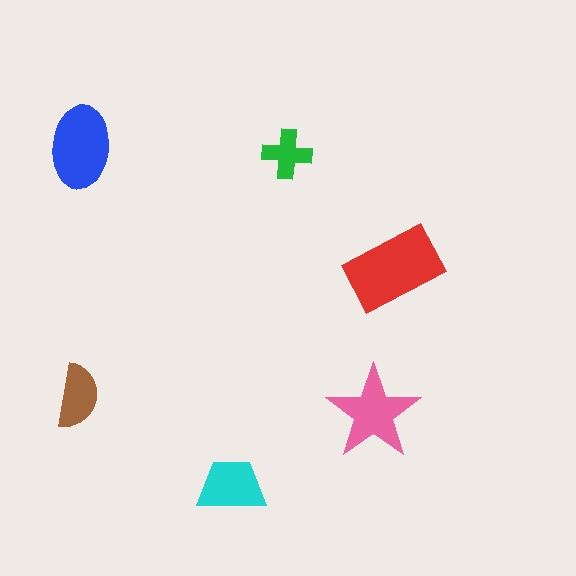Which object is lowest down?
The cyan trapezoid is bottommost.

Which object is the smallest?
The green cross.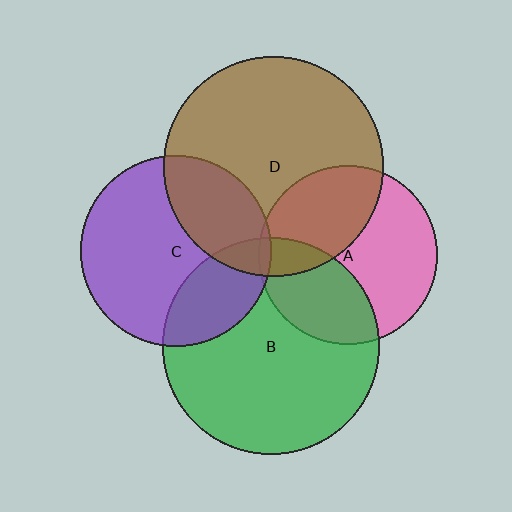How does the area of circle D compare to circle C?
Approximately 1.3 times.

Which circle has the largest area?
Circle D (brown).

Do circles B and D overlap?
Yes.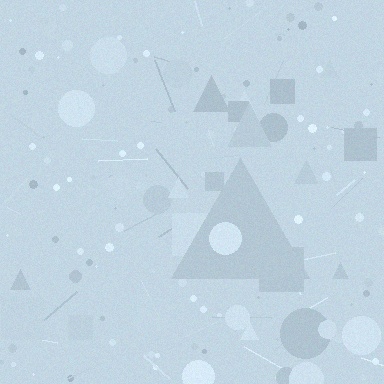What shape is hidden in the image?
A triangle is hidden in the image.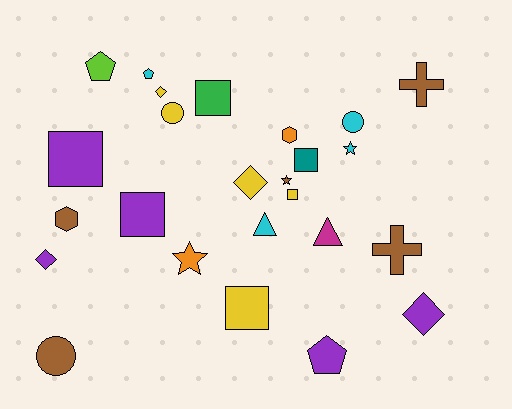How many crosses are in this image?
There are 2 crosses.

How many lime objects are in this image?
There is 1 lime object.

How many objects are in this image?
There are 25 objects.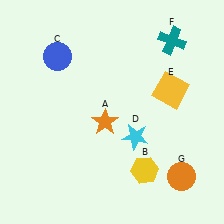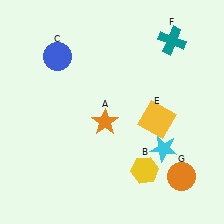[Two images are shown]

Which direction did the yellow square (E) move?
The yellow square (E) moved down.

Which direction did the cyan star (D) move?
The cyan star (D) moved right.